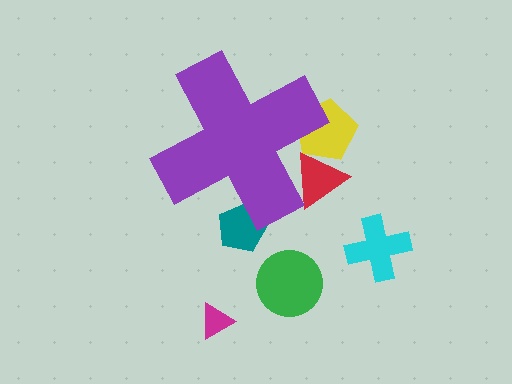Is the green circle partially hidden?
No, the green circle is fully visible.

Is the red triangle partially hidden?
Yes, the red triangle is partially hidden behind the purple cross.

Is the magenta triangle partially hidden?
No, the magenta triangle is fully visible.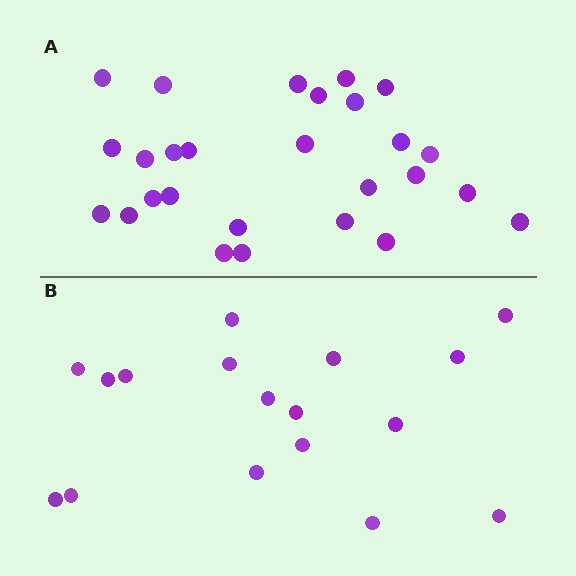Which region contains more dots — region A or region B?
Region A (the top region) has more dots.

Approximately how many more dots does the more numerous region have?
Region A has roughly 10 or so more dots than region B.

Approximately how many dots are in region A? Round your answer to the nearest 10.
About 30 dots. (The exact count is 27, which rounds to 30.)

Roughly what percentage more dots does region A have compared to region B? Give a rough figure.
About 60% more.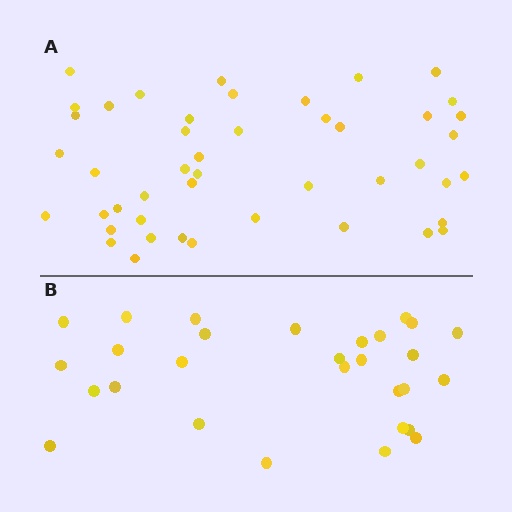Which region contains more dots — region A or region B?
Region A (the top region) has more dots.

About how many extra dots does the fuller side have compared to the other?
Region A has approximately 15 more dots than region B.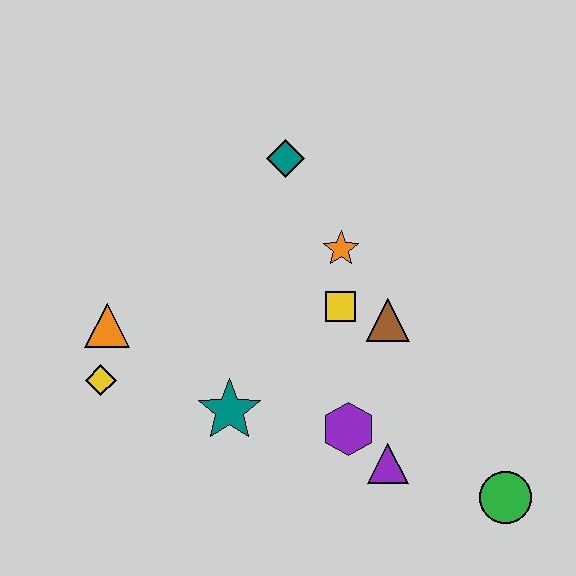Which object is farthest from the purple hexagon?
The teal diamond is farthest from the purple hexagon.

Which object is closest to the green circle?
The purple triangle is closest to the green circle.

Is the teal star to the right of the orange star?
No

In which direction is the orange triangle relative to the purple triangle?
The orange triangle is to the left of the purple triangle.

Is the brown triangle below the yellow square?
Yes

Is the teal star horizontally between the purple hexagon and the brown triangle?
No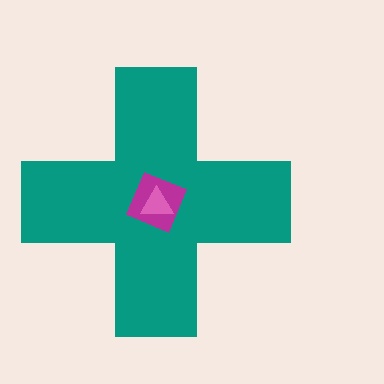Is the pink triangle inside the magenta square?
Yes.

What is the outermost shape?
The teal cross.